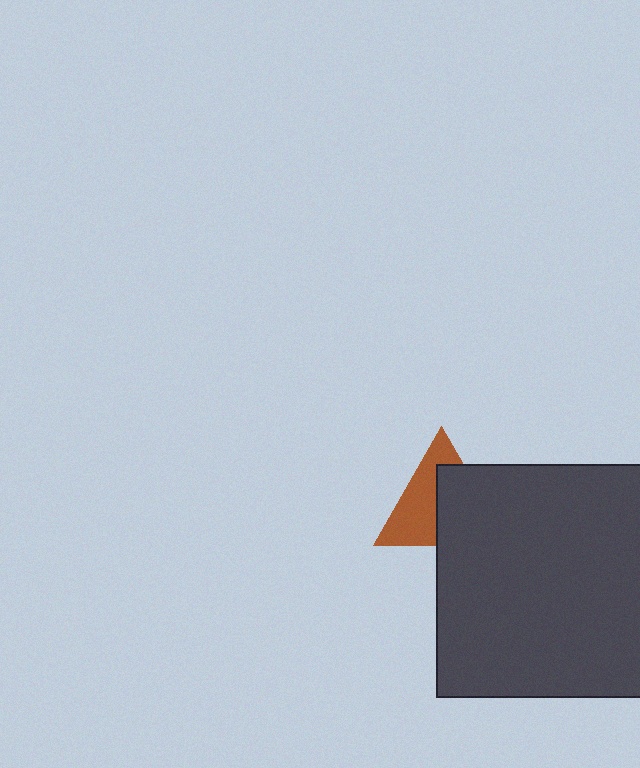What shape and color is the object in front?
The object in front is a dark gray square.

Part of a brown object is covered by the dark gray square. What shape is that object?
It is a triangle.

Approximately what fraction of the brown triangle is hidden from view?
Roughly 51% of the brown triangle is hidden behind the dark gray square.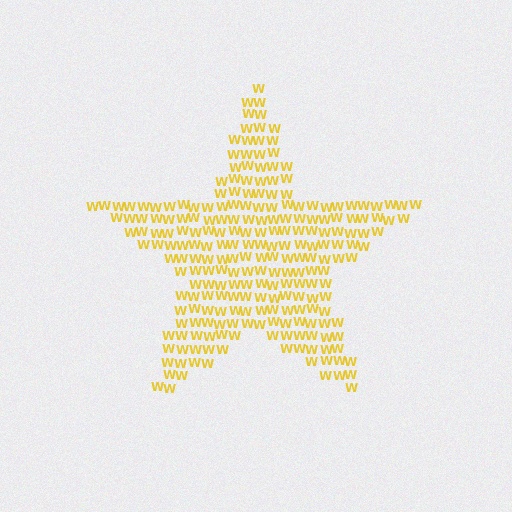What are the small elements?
The small elements are letter W's.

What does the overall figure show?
The overall figure shows a star.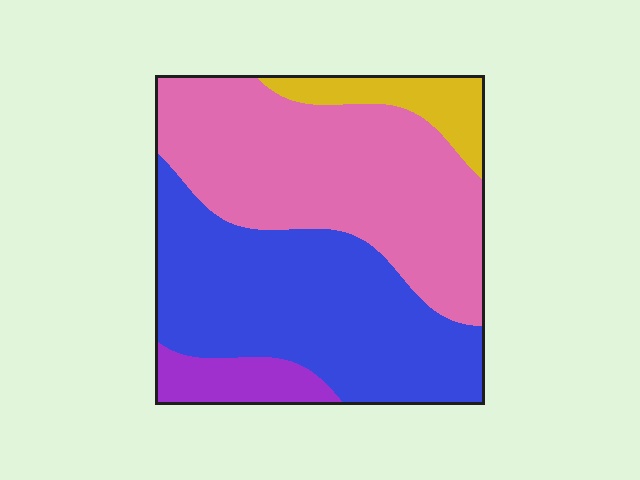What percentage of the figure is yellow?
Yellow covers roughly 10% of the figure.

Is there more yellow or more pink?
Pink.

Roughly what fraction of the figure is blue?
Blue takes up between a quarter and a half of the figure.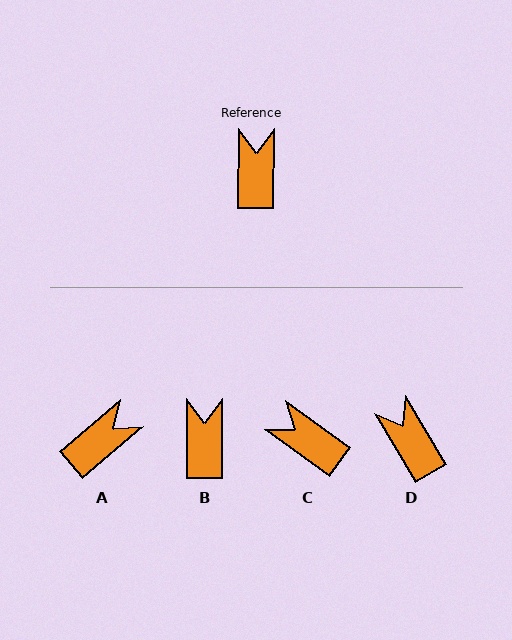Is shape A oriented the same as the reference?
No, it is off by about 49 degrees.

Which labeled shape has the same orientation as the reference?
B.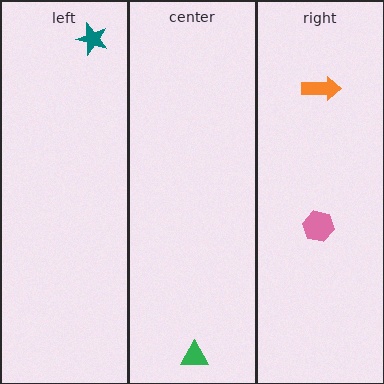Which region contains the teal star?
The left region.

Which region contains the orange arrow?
The right region.